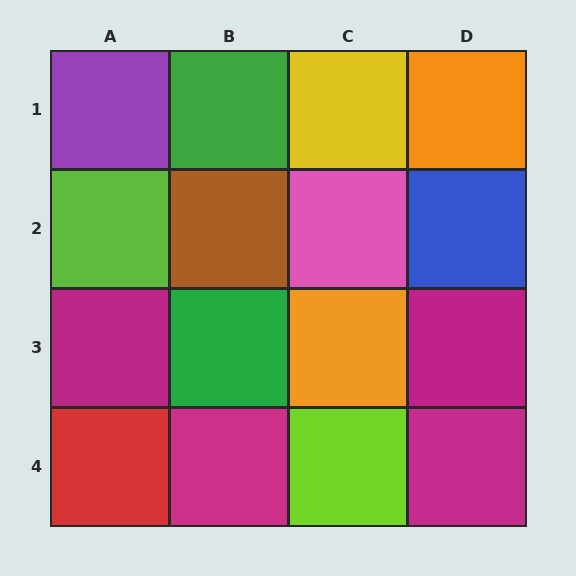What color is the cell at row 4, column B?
Magenta.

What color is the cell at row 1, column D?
Orange.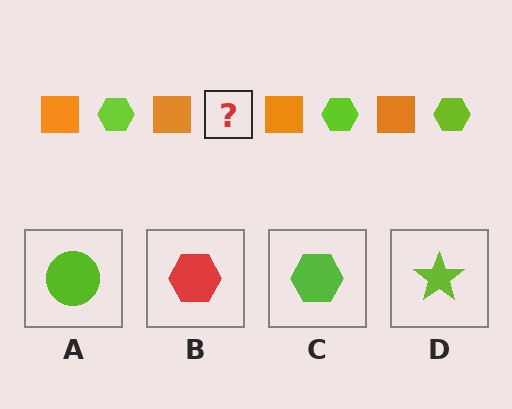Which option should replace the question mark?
Option C.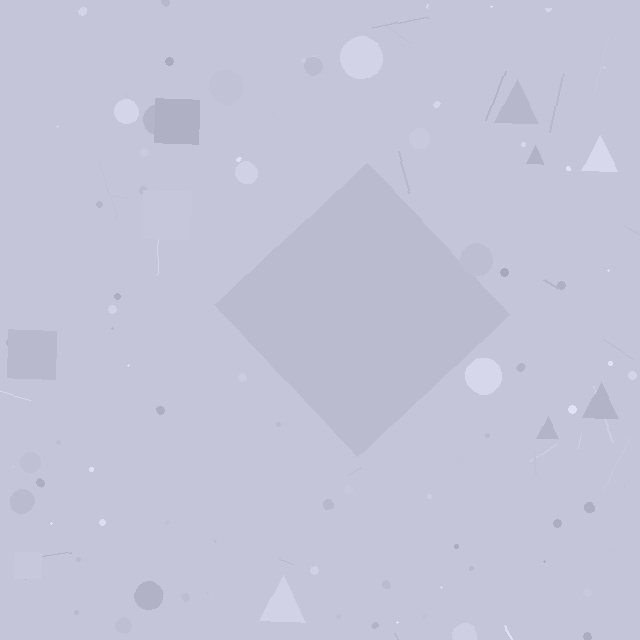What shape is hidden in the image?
A diamond is hidden in the image.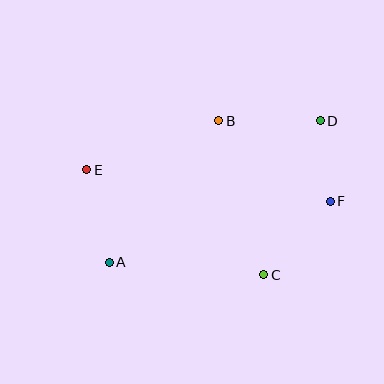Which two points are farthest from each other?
Points A and D are farthest from each other.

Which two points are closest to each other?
Points D and F are closest to each other.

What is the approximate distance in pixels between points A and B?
The distance between A and B is approximately 179 pixels.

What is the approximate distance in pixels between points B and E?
The distance between B and E is approximately 141 pixels.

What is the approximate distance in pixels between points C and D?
The distance between C and D is approximately 164 pixels.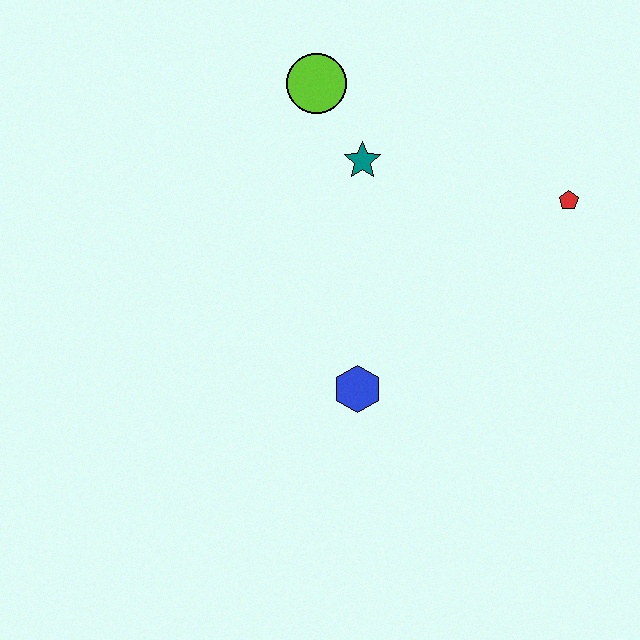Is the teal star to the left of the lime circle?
No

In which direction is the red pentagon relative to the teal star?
The red pentagon is to the right of the teal star.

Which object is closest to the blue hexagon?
The teal star is closest to the blue hexagon.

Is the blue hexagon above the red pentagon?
No